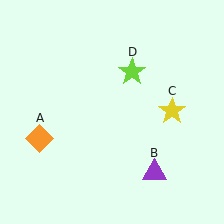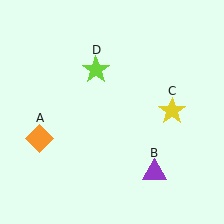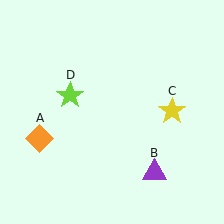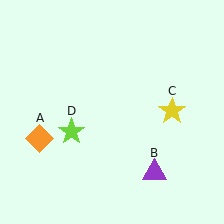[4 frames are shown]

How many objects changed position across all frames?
1 object changed position: lime star (object D).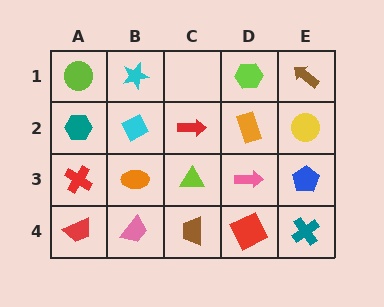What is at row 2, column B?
A cyan diamond.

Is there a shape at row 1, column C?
No, that cell is empty.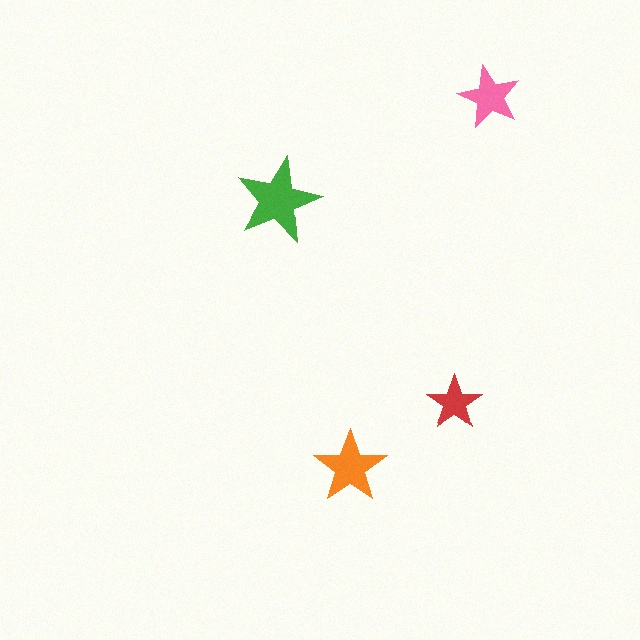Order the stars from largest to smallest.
the green one, the orange one, the pink one, the red one.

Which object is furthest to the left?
The green star is leftmost.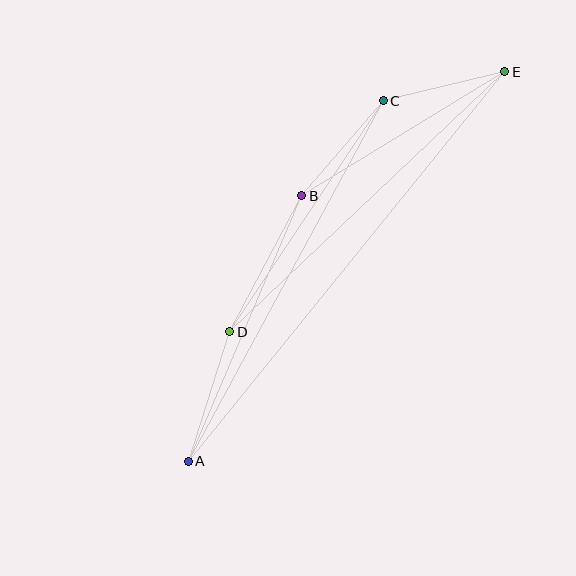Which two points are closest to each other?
Points C and E are closest to each other.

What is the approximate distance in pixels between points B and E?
The distance between B and E is approximately 238 pixels.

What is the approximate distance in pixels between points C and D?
The distance between C and D is approximately 277 pixels.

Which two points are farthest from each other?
Points A and E are farthest from each other.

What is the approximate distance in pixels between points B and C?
The distance between B and C is approximately 125 pixels.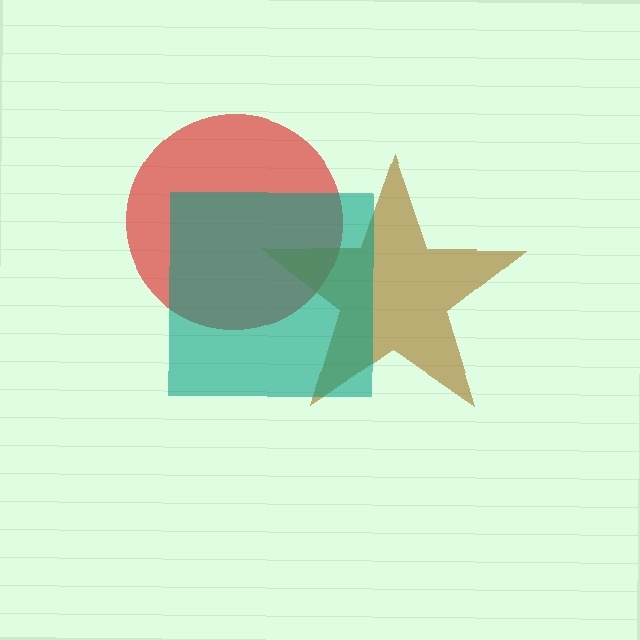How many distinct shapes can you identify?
There are 3 distinct shapes: a red circle, a brown star, a teal square.